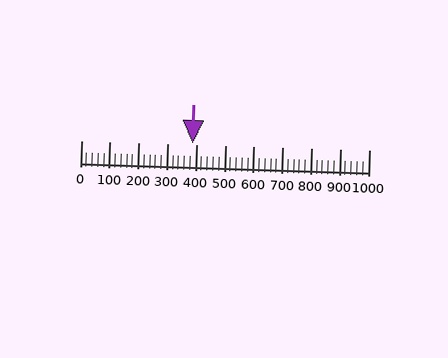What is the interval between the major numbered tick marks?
The major tick marks are spaced 100 units apart.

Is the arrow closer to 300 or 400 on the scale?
The arrow is closer to 400.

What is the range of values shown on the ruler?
The ruler shows values from 0 to 1000.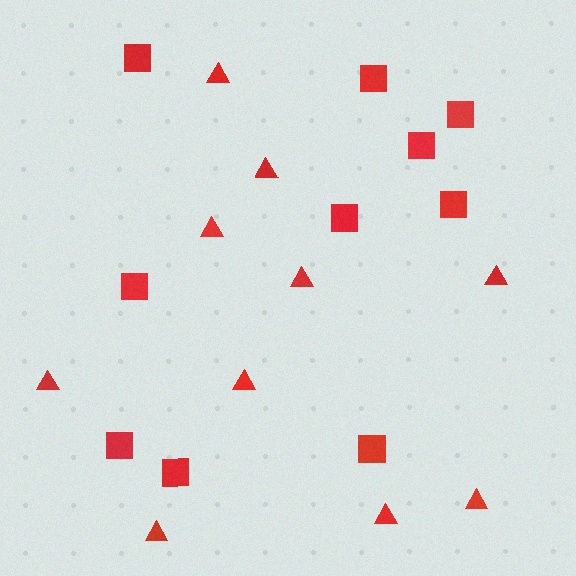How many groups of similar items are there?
There are 2 groups: one group of squares (10) and one group of triangles (10).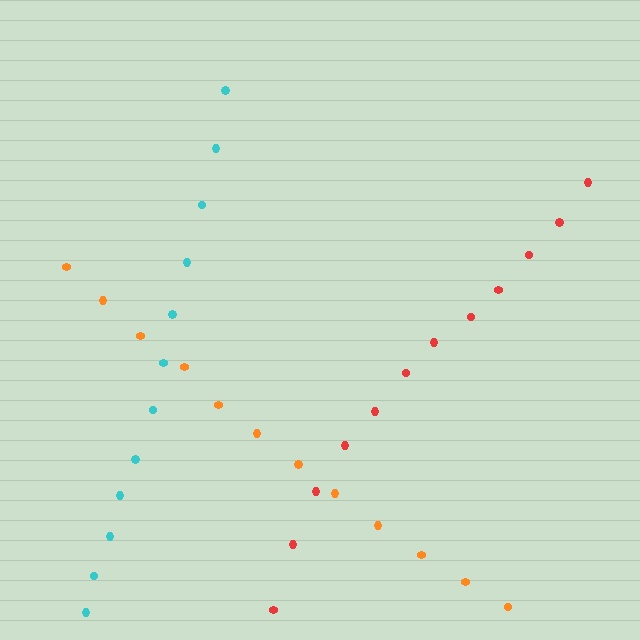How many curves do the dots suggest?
There are 3 distinct paths.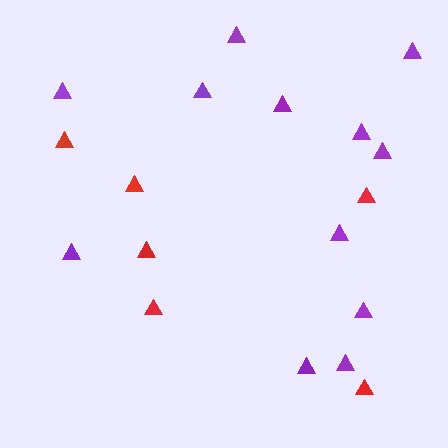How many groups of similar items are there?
There are 2 groups: one group of red triangles (6) and one group of purple triangles (12).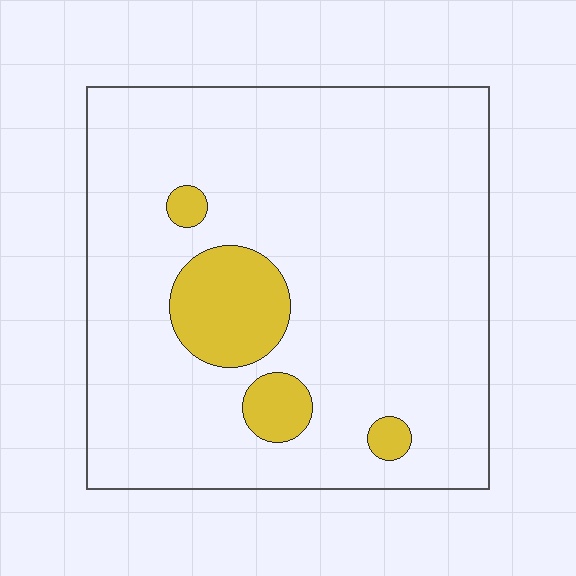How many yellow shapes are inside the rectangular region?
4.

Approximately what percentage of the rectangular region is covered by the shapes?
Approximately 10%.